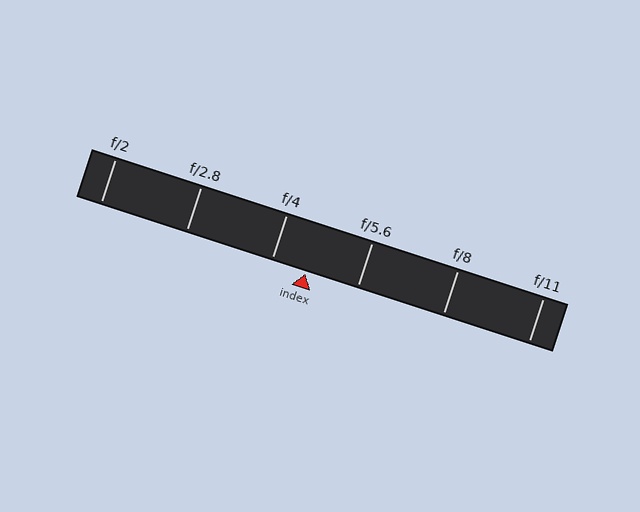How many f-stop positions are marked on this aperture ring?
There are 6 f-stop positions marked.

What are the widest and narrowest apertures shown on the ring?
The widest aperture shown is f/2 and the narrowest is f/11.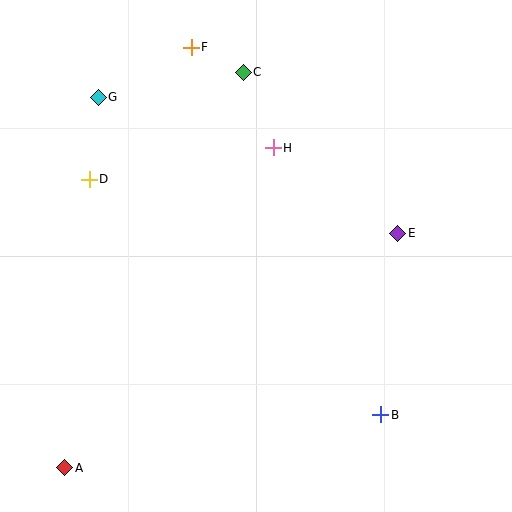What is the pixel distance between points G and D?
The distance between G and D is 82 pixels.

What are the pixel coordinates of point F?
Point F is at (191, 47).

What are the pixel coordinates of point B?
Point B is at (381, 415).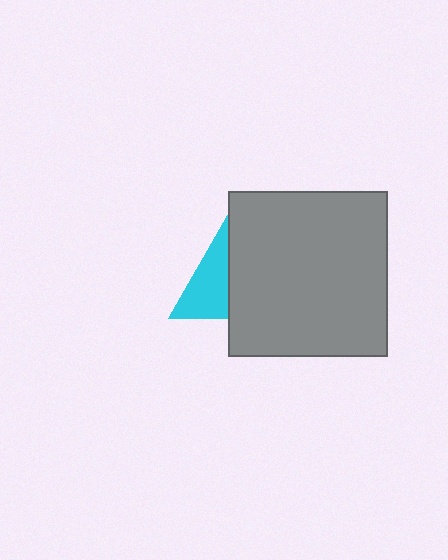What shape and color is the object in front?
The object in front is a gray rectangle.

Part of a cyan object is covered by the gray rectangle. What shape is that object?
It is a triangle.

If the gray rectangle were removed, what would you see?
You would see the complete cyan triangle.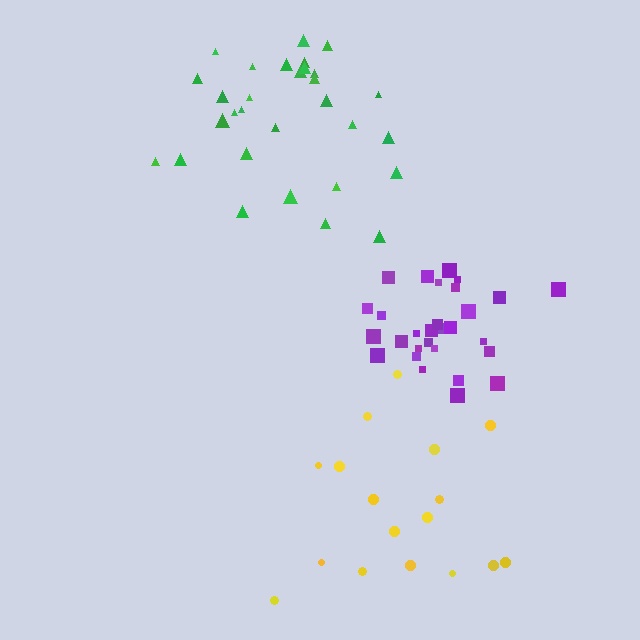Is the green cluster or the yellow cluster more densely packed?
Green.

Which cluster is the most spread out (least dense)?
Yellow.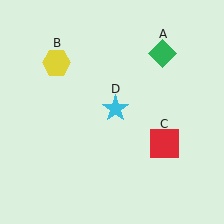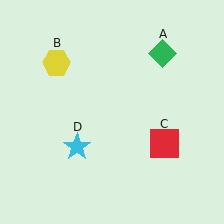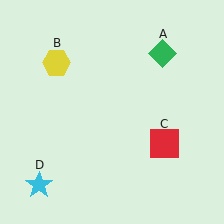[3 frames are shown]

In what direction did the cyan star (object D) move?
The cyan star (object D) moved down and to the left.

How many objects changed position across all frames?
1 object changed position: cyan star (object D).